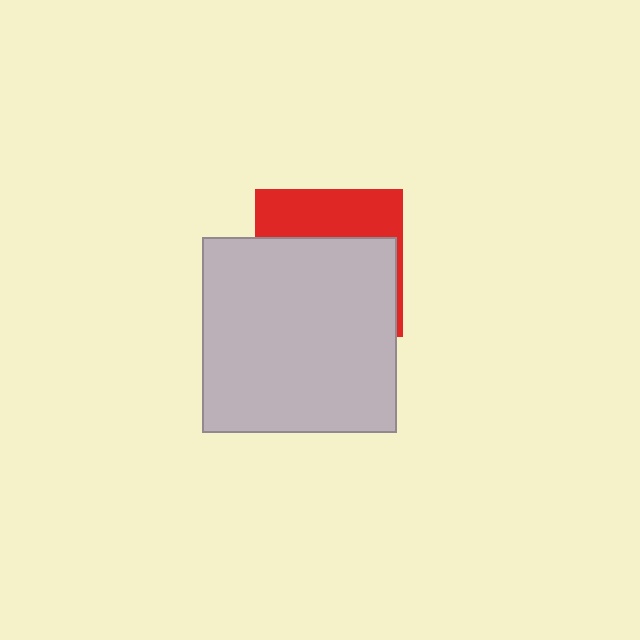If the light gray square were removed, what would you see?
You would see the complete red square.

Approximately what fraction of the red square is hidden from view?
Roughly 65% of the red square is hidden behind the light gray square.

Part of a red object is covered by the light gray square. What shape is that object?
It is a square.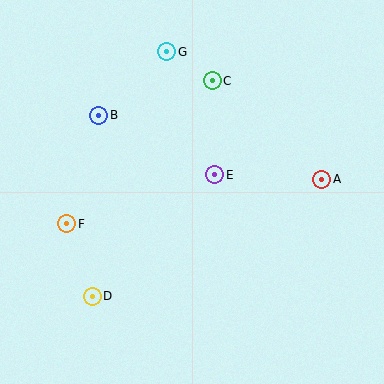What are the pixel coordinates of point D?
Point D is at (92, 296).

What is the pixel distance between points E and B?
The distance between E and B is 130 pixels.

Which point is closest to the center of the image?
Point E at (215, 175) is closest to the center.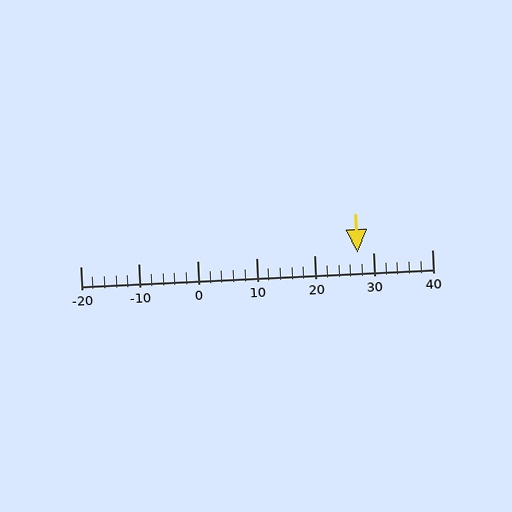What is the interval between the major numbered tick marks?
The major tick marks are spaced 10 units apart.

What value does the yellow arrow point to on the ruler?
The yellow arrow points to approximately 27.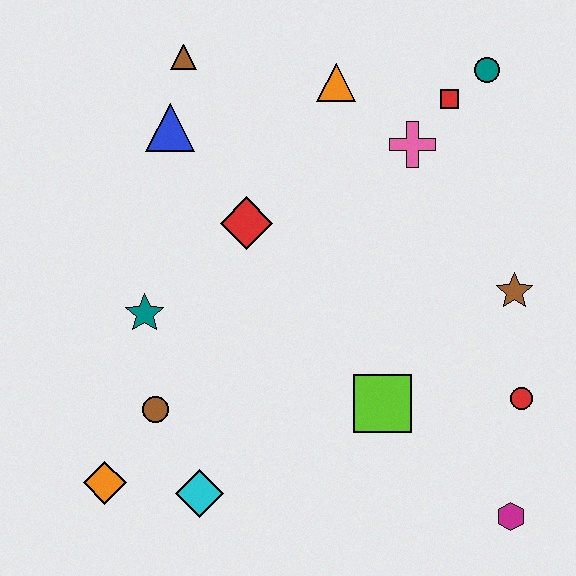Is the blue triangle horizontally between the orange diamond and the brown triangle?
Yes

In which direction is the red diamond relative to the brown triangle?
The red diamond is below the brown triangle.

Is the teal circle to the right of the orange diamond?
Yes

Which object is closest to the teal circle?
The red square is closest to the teal circle.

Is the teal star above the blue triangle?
No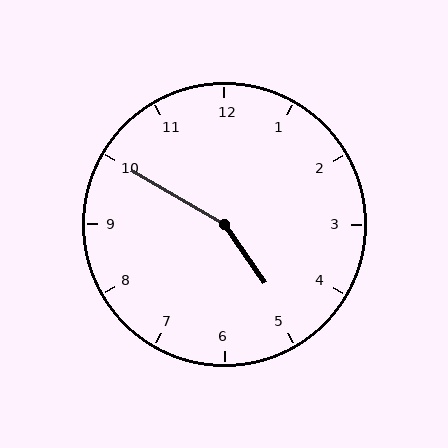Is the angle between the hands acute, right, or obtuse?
It is obtuse.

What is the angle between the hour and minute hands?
Approximately 155 degrees.